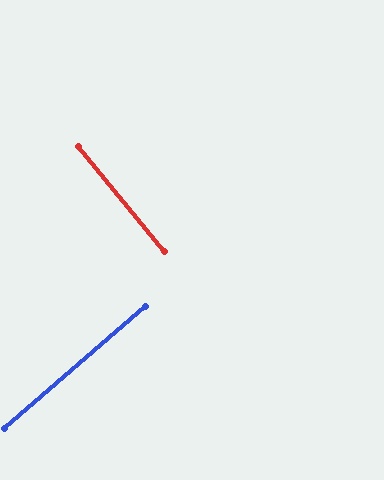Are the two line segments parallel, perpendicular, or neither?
Perpendicular — they meet at approximately 89°.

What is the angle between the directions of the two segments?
Approximately 89 degrees.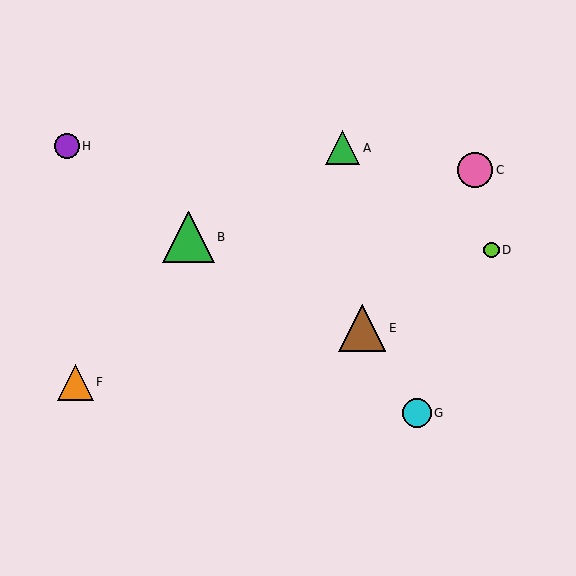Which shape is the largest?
The green triangle (labeled B) is the largest.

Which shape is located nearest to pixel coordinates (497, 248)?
The lime circle (labeled D) at (492, 250) is nearest to that location.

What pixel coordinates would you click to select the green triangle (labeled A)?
Click at (343, 148) to select the green triangle A.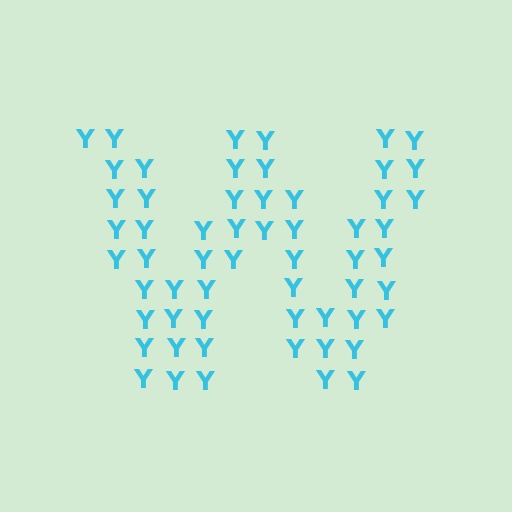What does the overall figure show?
The overall figure shows the letter W.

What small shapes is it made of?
It is made of small letter Y's.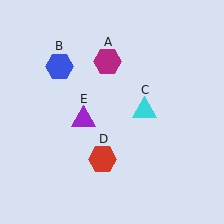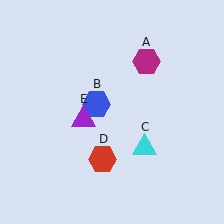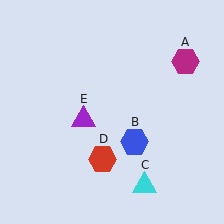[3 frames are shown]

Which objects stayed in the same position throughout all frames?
Red hexagon (object D) and purple triangle (object E) remained stationary.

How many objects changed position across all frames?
3 objects changed position: magenta hexagon (object A), blue hexagon (object B), cyan triangle (object C).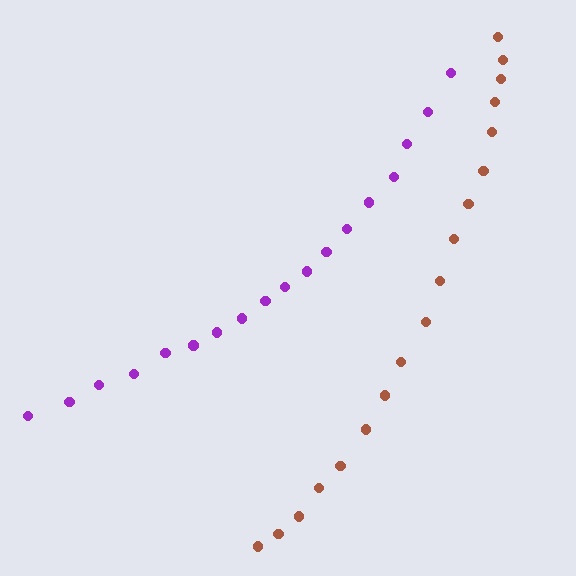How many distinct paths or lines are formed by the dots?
There are 2 distinct paths.